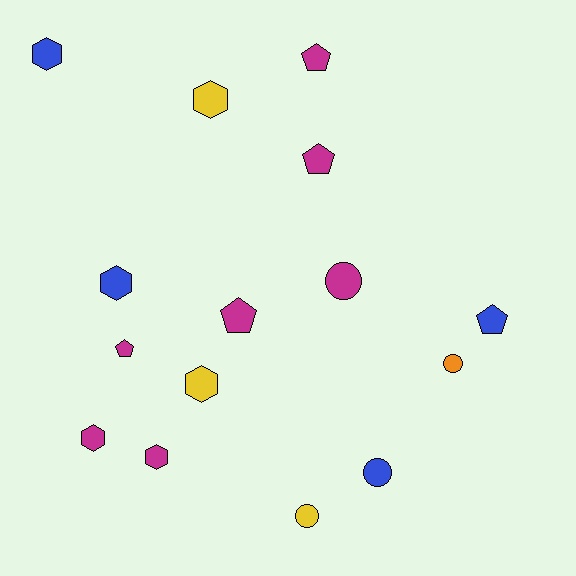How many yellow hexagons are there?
There are 2 yellow hexagons.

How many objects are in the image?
There are 15 objects.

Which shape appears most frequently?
Hexagon, with 6 objects.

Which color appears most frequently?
Magenta, with 7 objects.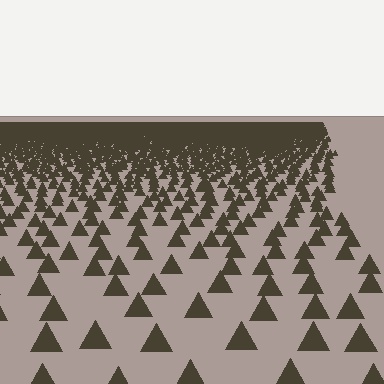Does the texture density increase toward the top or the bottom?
Density increases toward the top.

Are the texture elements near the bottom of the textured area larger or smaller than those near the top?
Larger. Near the bottom, elements are closer to the viewer and appear at a bigger on-screen size.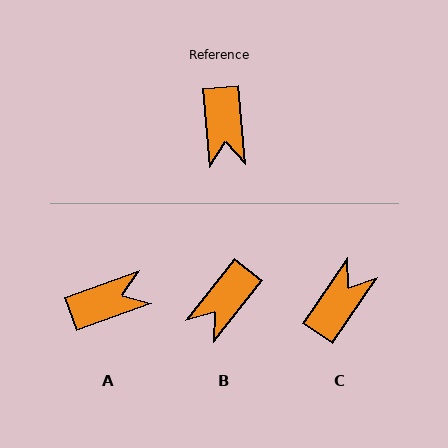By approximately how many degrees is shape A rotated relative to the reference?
Approximately 104 degrees counter-clockwise.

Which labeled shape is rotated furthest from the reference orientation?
C, about 140 degrees away.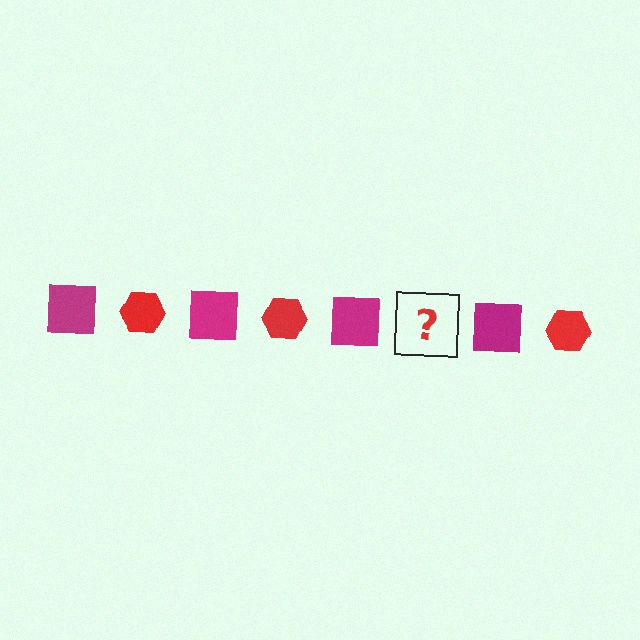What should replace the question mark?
The question mark should be replaced with a red hexagon.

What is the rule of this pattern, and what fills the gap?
The rule is that the pattern alternates between magenta square and red hexagon. The gap should be filled with a red hexagon.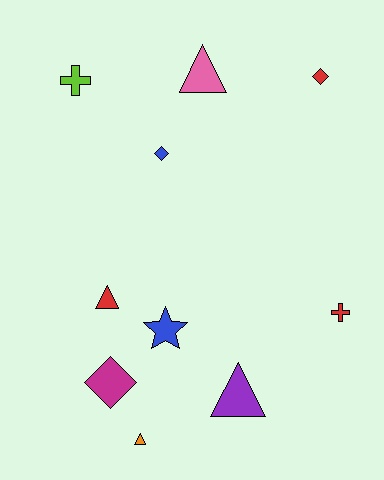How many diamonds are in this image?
There are 3 diamonds.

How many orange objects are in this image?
There is 1 orange object.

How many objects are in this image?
There are 10 objects.